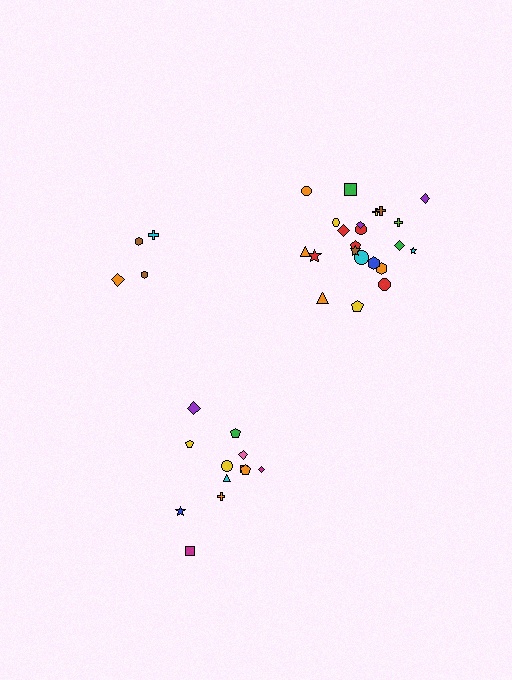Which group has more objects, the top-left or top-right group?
The top-right group.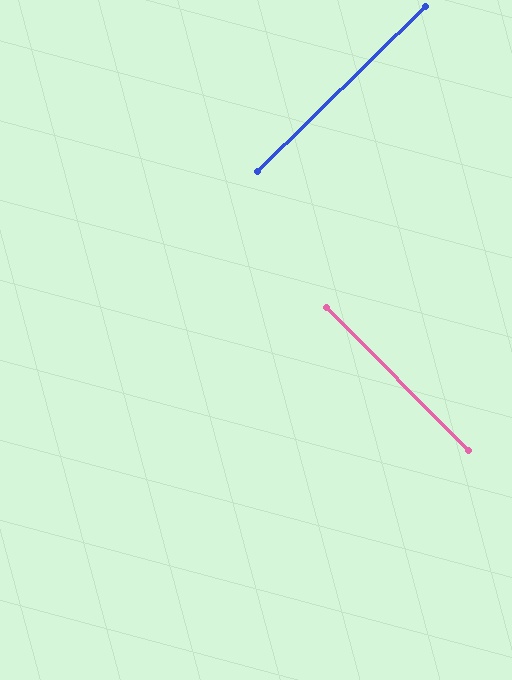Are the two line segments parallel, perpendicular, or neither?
Perpendicular — they meet at approximately 90°.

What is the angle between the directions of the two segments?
Approximately 90 degrees.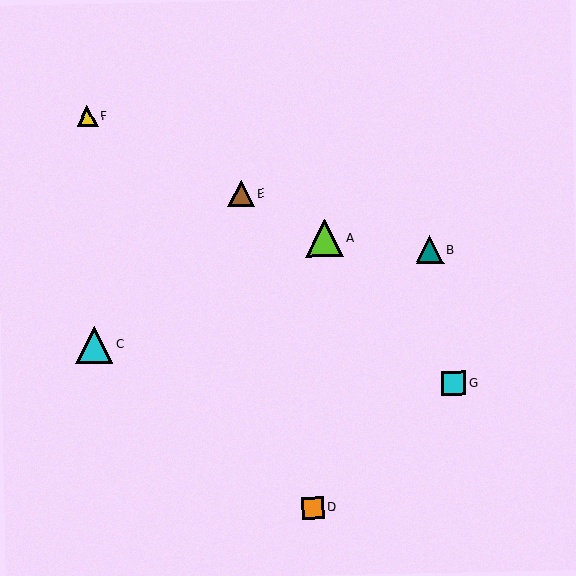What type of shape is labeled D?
Shape D is an orange square.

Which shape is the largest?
The cyan triangle (labeled C) is the largest.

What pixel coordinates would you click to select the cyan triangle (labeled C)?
Click at (94, 345) to select the cyan triangle C.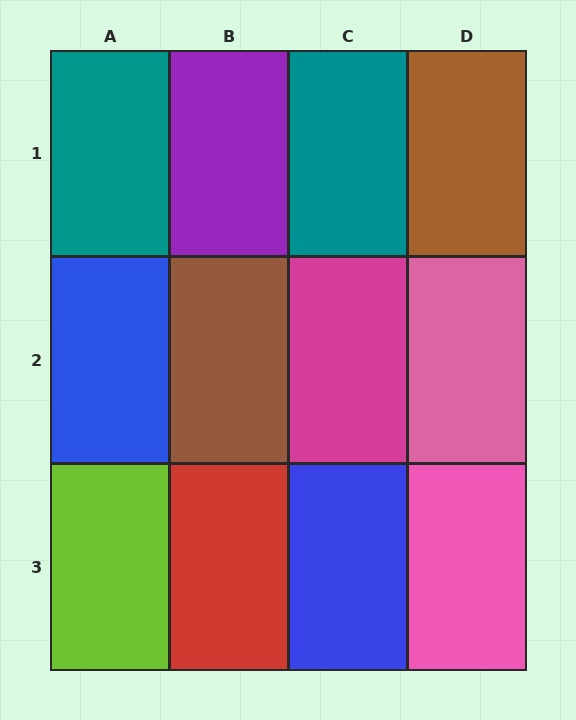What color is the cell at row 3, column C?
Blue.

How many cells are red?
1 cell is red.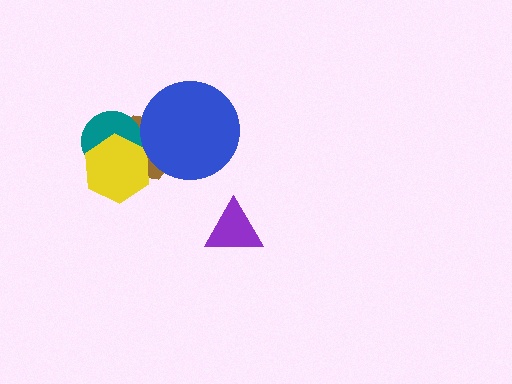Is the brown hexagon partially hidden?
Yes, it is partially covered by another shape.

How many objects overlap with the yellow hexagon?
2 objects overlap with the yellow hexagon.